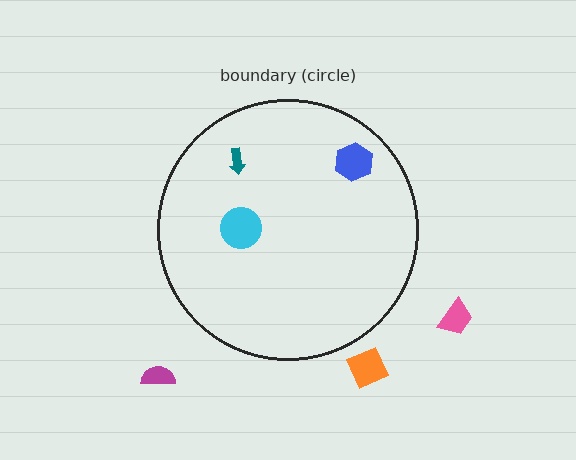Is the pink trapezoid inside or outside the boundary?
Outside.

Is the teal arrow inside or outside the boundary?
Inside.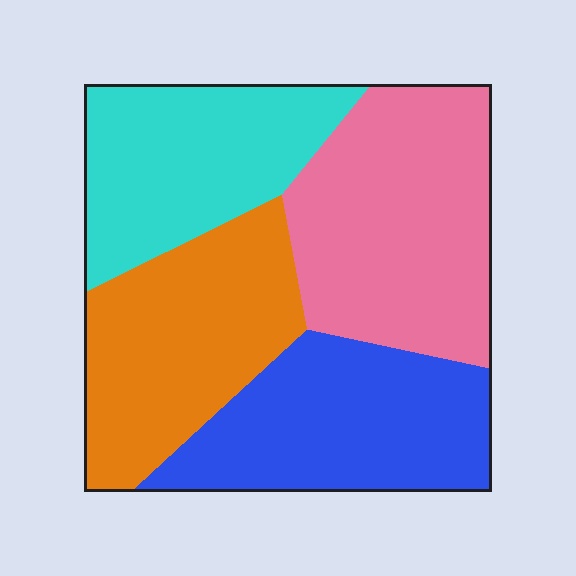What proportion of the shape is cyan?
Cyan takes up about one fifth (1/5) of the shape.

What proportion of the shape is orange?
Orange takes up about one quarter (1/4) of the shape.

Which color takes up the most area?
Pink, at roughly 30%.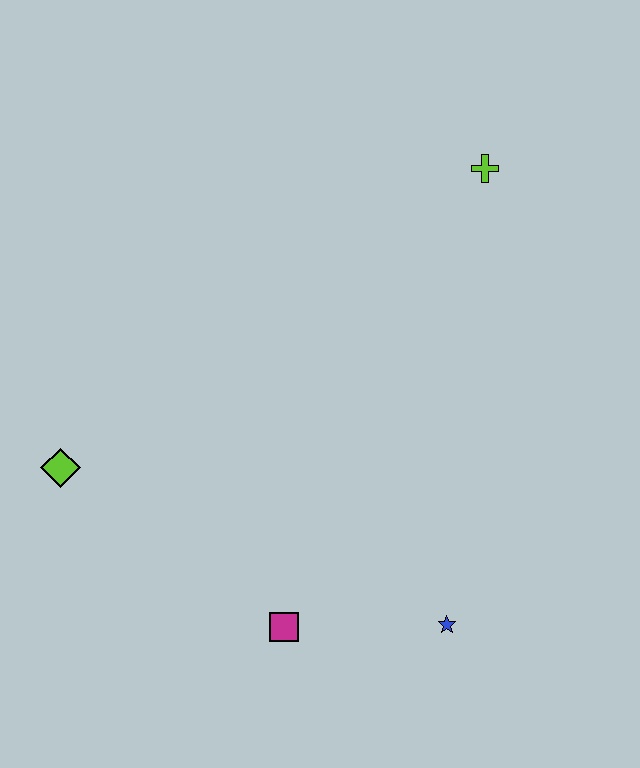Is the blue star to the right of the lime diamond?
Yes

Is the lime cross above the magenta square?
Yes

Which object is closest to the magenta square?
The blue star is closest to the magenta square.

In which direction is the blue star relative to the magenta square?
The blue star is to the right of the magenta square.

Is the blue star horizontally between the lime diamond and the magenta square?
No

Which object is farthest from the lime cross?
The lime diamond is farthest from the lime cross.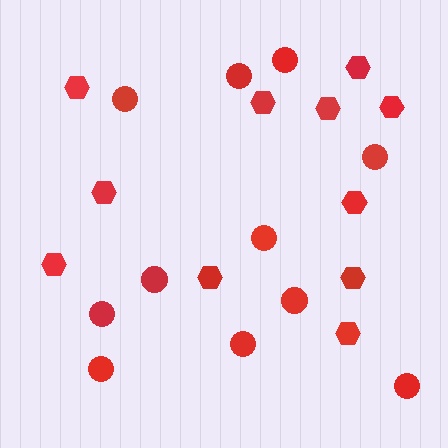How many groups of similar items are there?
There are 2 groups: one group of circles (11) and one group of hexagons (11).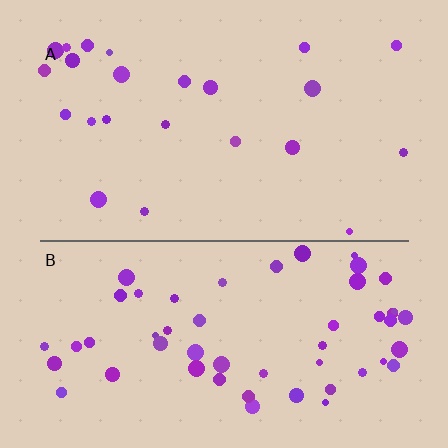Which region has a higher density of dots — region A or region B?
B (the bottom).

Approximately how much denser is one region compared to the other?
Approximately 2.4× — region B over region A.